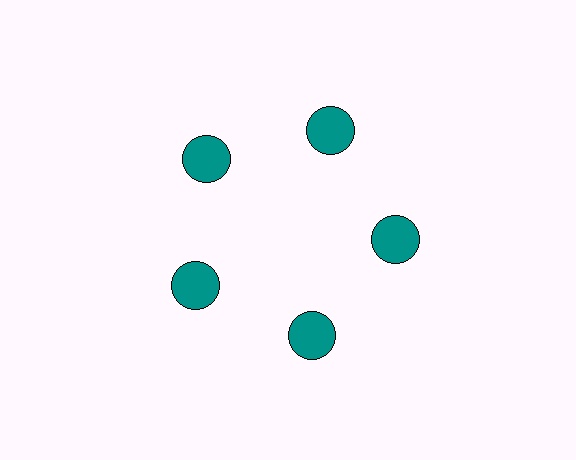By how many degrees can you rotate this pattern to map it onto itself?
The pattern maps onto itself every 72 degrees of rotation.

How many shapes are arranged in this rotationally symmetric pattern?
There are 5 shapes, arranged in 5 groups of 1.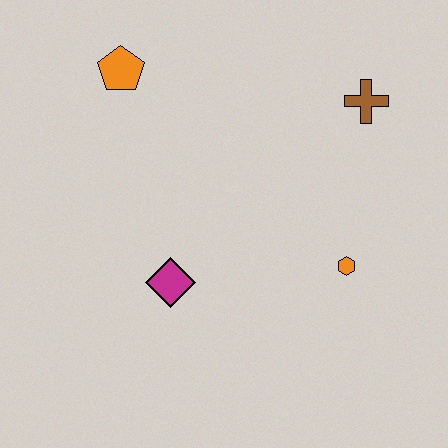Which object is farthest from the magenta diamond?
The brown cross is farthest from the magenta diamond.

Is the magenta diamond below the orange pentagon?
Yes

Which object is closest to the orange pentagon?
The magenta diamond is closest to the orange pentagon.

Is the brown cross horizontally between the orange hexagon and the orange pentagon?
No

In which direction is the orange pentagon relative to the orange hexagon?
The orange pentagon is to the left of the orange hexagon.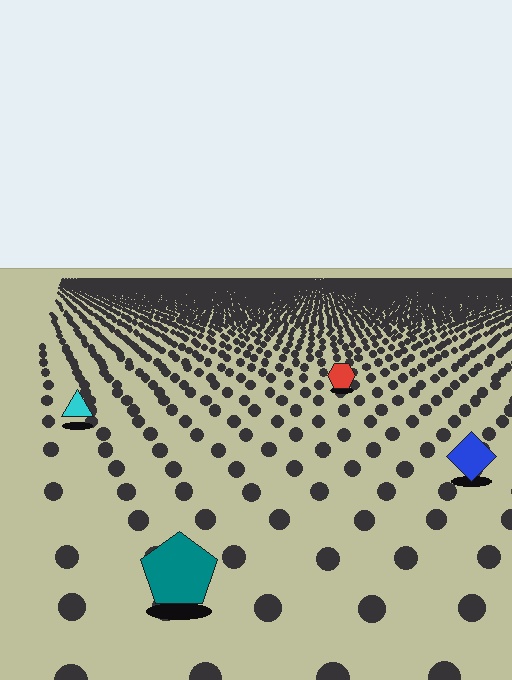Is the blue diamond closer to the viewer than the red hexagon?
Yes. The blue diamond is closer — you can tell from the texture gradient: the ground texture is coarser near it.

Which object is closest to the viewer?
The teal pentagon is closest. The texture marks near it are larger and more spread out.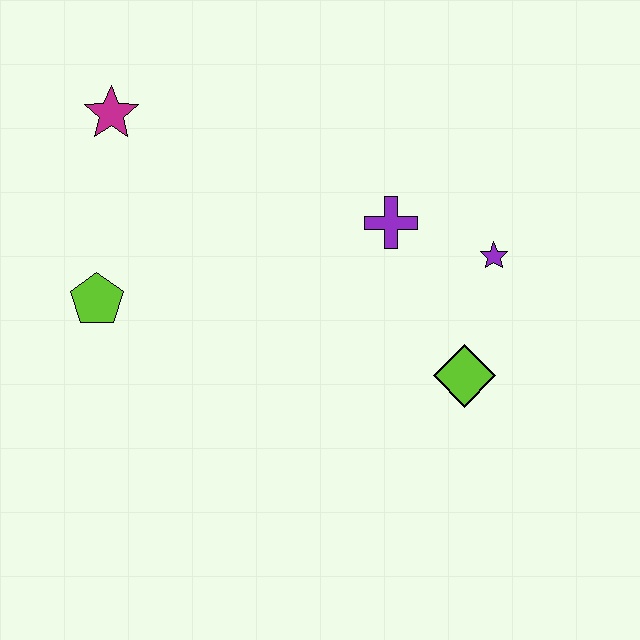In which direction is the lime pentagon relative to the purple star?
The lime pentagon is to the left of the purple star.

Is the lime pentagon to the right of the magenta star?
No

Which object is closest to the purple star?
The purple cross is closest to the purple star.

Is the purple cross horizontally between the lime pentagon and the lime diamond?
Yes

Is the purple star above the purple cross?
No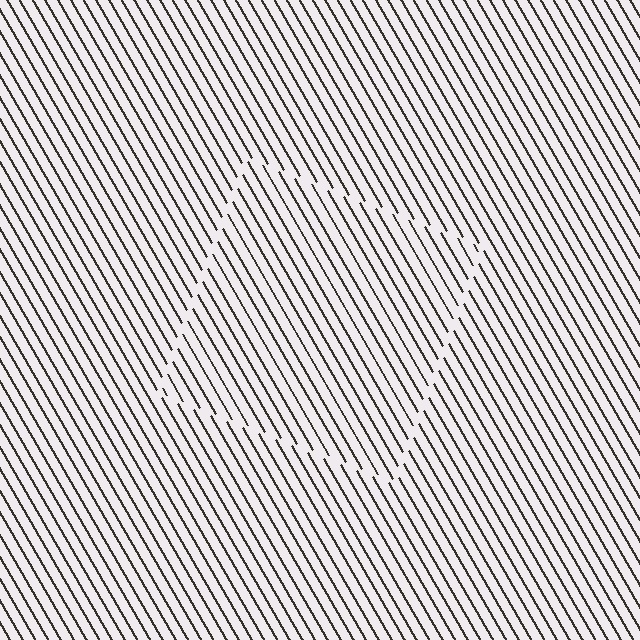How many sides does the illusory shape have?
4 sides — the line-ends trace a square.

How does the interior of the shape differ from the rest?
The interior of the shape contains the same grating, shifted by half a period — the contour is defined by the phase discontinuity where line-ends from the inner and outer gratings abut.